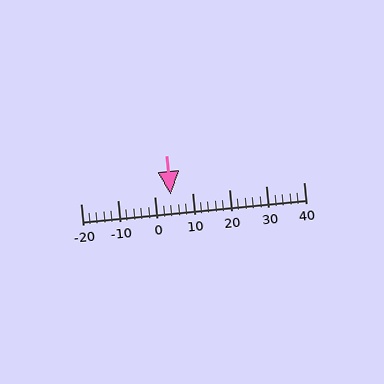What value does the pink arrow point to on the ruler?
The pink arrow points to approximately 4.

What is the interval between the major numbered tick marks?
The major tick marks are spaced 10 units apart.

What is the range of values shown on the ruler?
The ruler shows values from -20 to 40.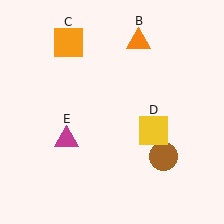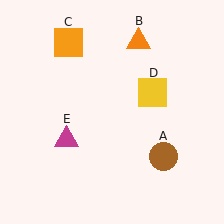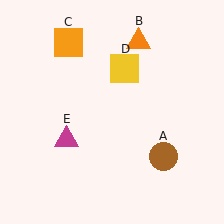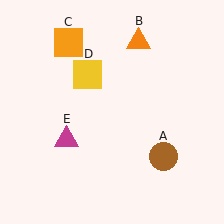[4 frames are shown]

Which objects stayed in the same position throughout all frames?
Brown circle (object A) and orange triangle (object B) and orange square (object C) and magenta triangle (object E) remained stationary.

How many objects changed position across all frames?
1 object changed position: yellow square (object D).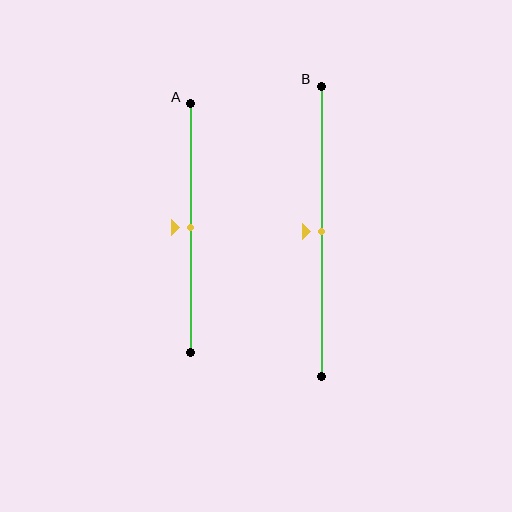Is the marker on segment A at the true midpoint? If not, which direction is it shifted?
Yes, the marker on segment A is at the true midpoint.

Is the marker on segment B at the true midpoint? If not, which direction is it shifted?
Yes, the marker on segment B is at the true midpoint.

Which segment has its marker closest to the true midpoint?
Segment A has its marker closest to the true midpoint.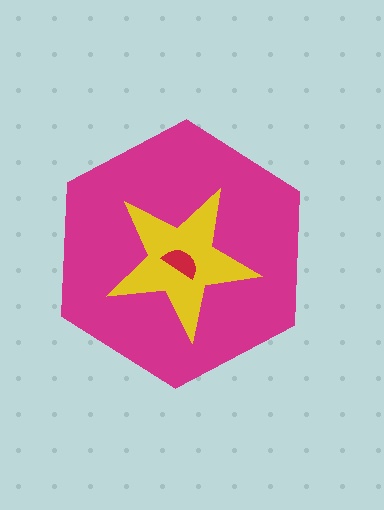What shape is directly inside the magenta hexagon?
The yellow star.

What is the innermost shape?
The red semicircle.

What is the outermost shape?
The magenta hexagon.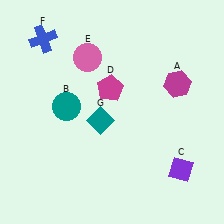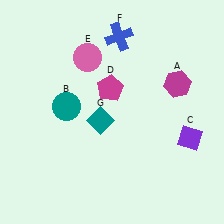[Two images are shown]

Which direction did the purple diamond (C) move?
The purple diamond (C) moved up.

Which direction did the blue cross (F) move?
The blue cross (F) moved right.